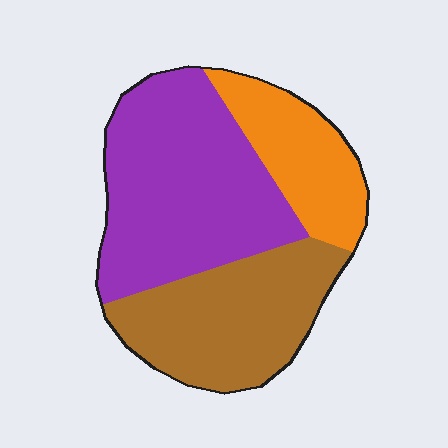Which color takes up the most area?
Purple, at roughly 45%.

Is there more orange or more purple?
Purple.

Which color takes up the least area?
Orange, at roughly 20%.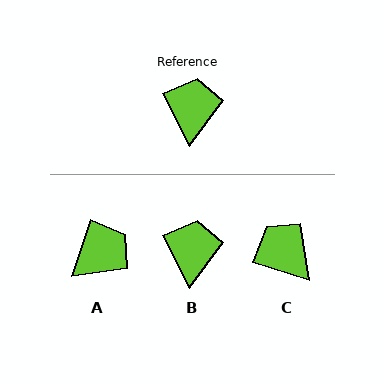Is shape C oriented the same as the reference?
No, it is off by about 46 degrees.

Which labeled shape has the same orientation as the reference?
B.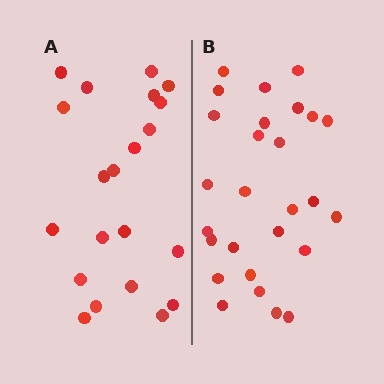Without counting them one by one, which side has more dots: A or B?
Region B (the right region) has more dots.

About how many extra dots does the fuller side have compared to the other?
Region B has about 6 more dots than region A.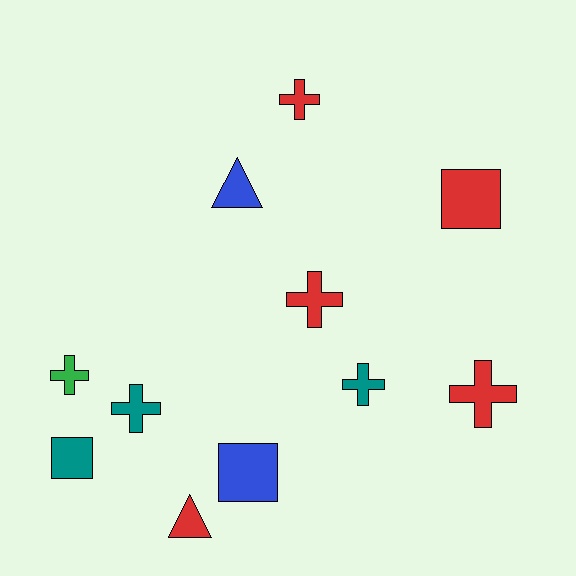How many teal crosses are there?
There are 2 teal crosses.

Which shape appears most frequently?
Cross, with 6 objects.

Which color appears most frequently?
Red, with 5 objects.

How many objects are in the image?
There are 11 objects.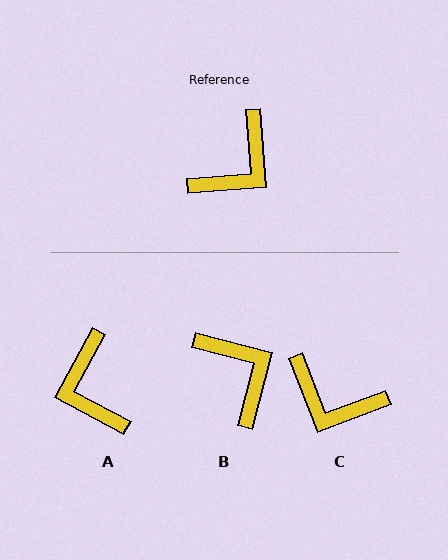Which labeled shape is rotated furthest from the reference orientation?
A, about 123 degrees away.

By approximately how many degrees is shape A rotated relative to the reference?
Approximately 123 degrees clockwise.